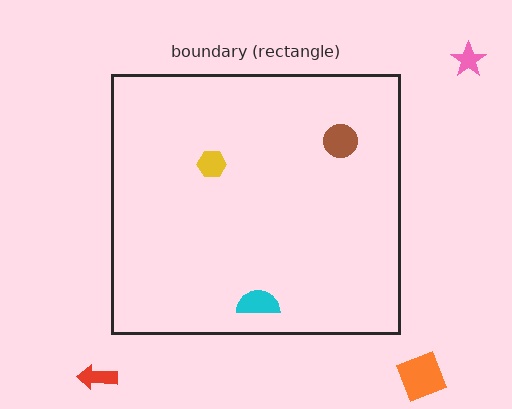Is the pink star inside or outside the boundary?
Outside.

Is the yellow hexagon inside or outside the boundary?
Inside.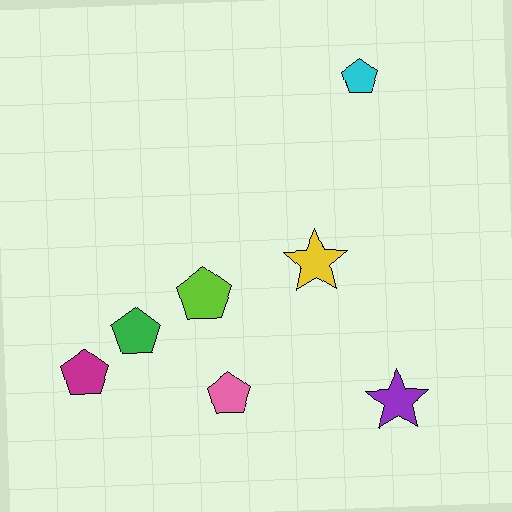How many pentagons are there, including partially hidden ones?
There are 5 pentagons.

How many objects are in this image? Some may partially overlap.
There are 7 objects.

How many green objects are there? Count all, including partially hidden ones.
There is 1 green object.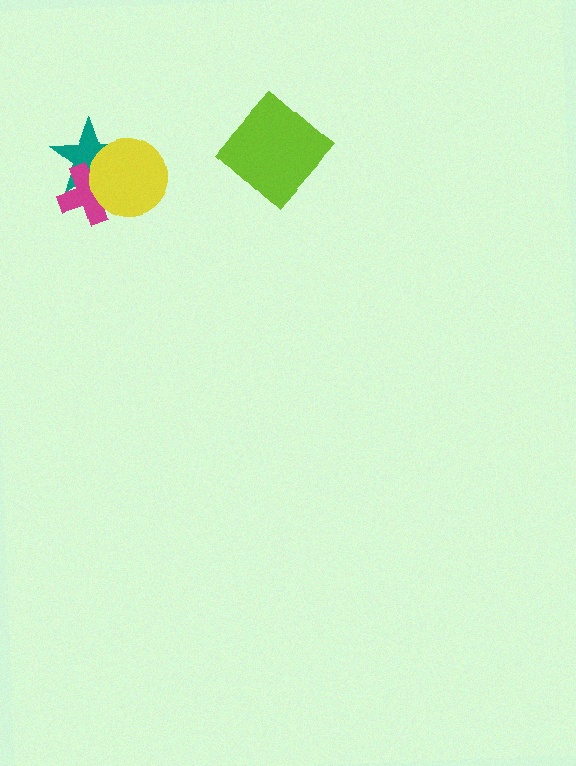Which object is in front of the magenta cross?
The yellow circle is in front of the magenta cross.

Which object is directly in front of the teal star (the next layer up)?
The magenta cross is directly in front of the teal star.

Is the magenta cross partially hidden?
Yes, it is partially covered by another shape.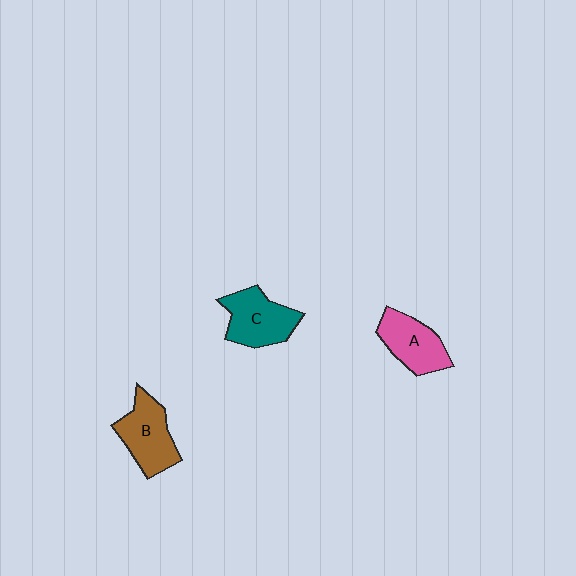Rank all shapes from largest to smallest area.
From largest to smallest: B (brown), C (teal), A (pink).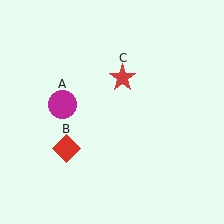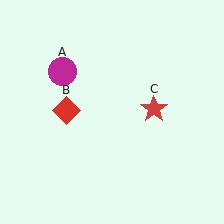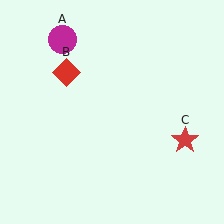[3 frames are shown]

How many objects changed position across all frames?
3 objects changed position: magenta circle (object A), red diamond (object B), red star (object C).